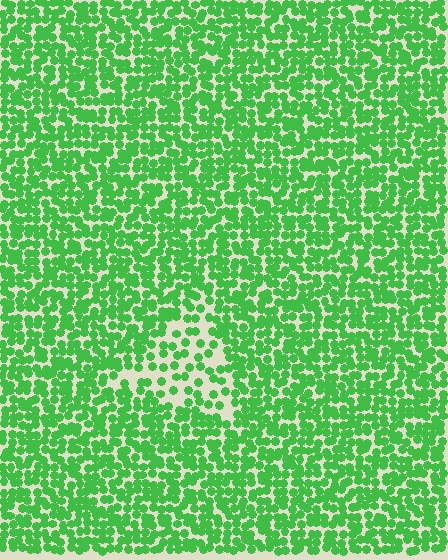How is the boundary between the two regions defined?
The boundary is defined by a change in element density (approximately 2.1x ratio). All elements are the same color, size, and shape.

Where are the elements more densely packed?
The elements are more densely packed outside the triangle boundary.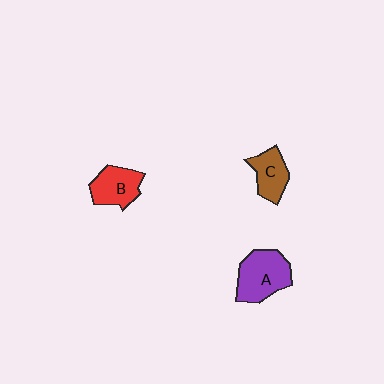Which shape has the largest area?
Shape A (purple).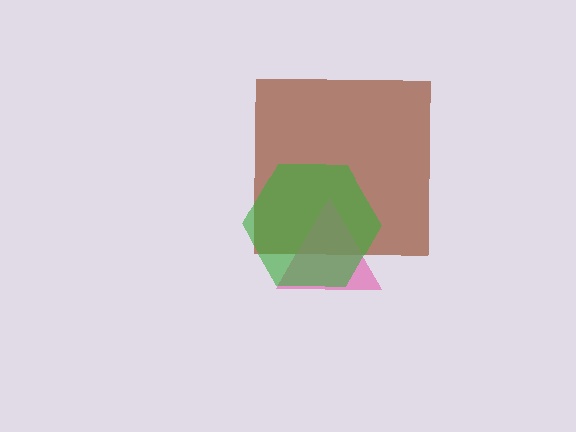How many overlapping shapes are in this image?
There are 3 overlapping shapes in the image.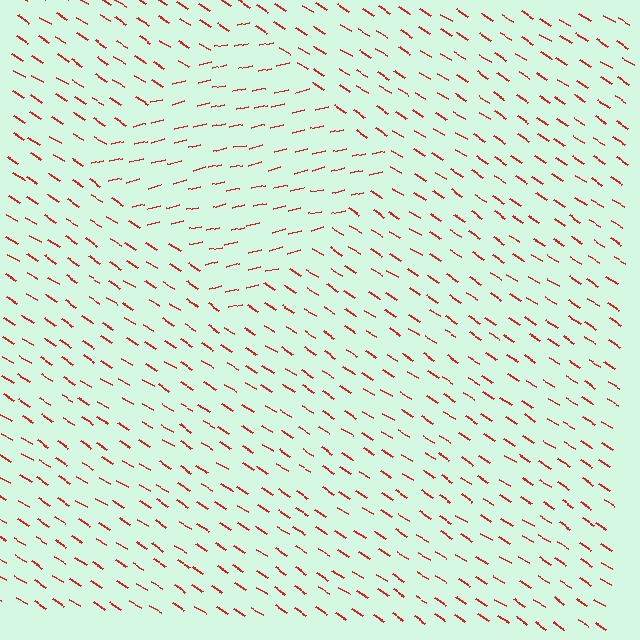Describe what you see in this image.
The image is filled with small red line segments. A diamond region in the image has lines oriented differently from the surrounding lines, creating a visible texture boundary.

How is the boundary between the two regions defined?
The boundary is defined purely by a change in line orientation (approximately 45 degrees difference). All lines are the same color and thickness.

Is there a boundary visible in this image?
Yes, there is a texture boundary formed by a change in line orientation.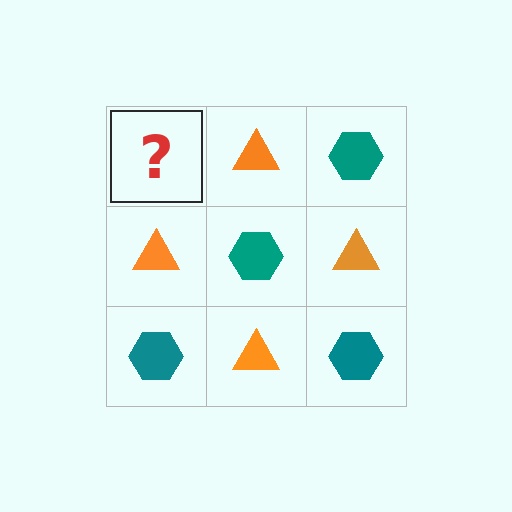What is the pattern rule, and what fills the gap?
The rule is that it alternates teal hexagon and orange triangle in a checkerboard pattern. The gap should be filled with a teal hexagon.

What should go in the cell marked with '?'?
The missing cell should contain a teal hexagon.